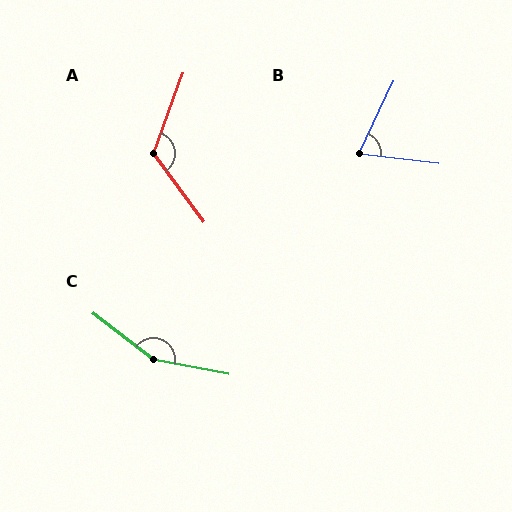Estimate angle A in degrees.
Approximately 123 degrees.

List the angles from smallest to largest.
B (72°), A (123°), C (153°).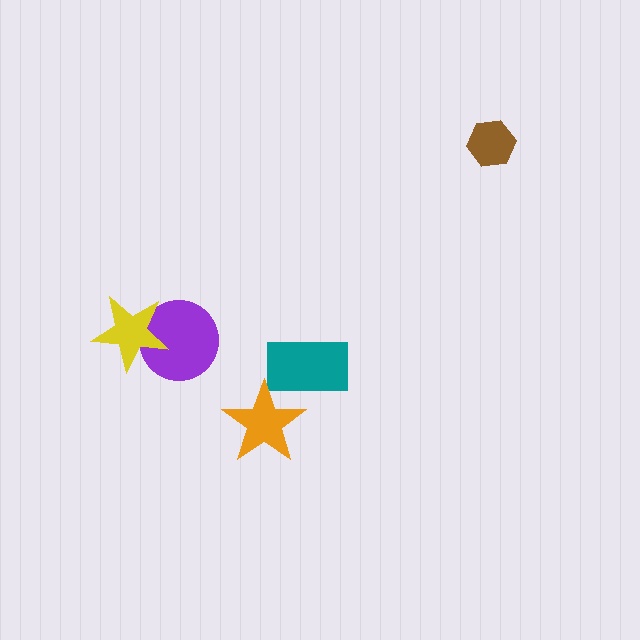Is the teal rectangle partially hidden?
Yes, it is partially covered by another shape.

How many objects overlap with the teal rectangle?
1 object overlaps with the teal rectangle.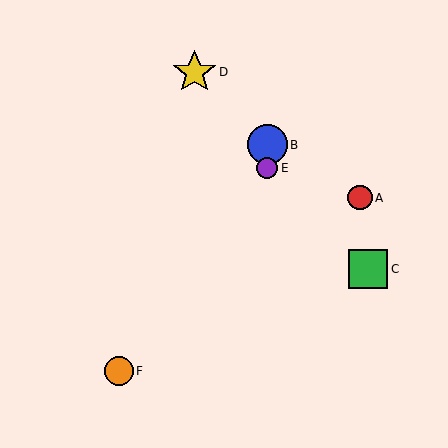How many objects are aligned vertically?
2 objects (B, E) are aligned vertically.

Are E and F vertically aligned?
No, E is at x≈267 and F is at x≈119.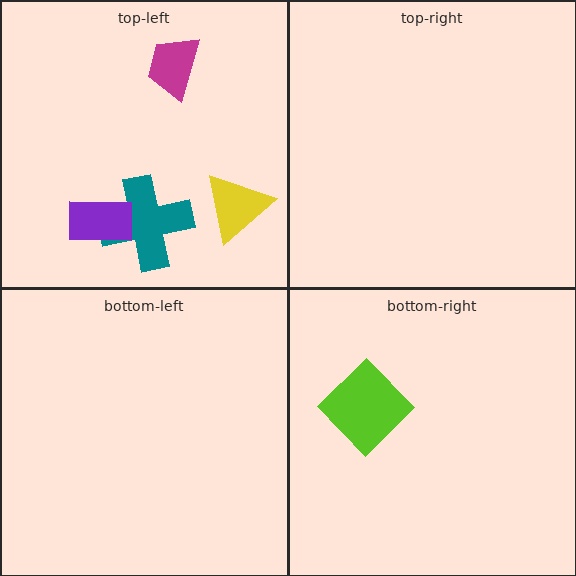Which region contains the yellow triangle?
The top-left region.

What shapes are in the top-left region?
The yellow triangle, the magenta trapezoid, the teal cross, the purple rectangle.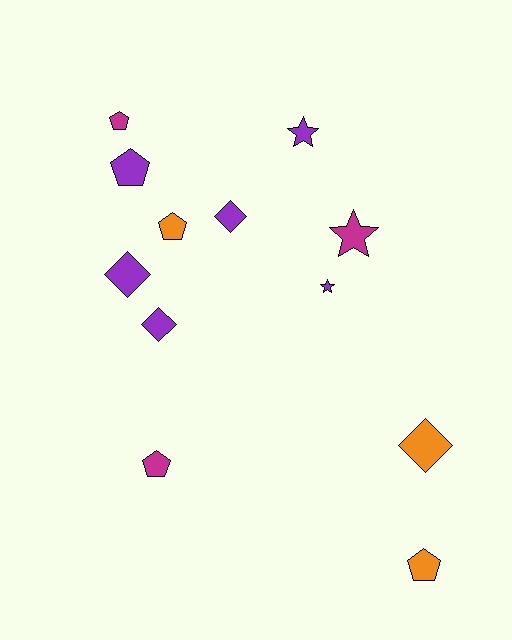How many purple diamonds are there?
There are 3 purple diamonds.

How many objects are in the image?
There are 12 objects.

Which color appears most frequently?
Purple, with 6 objects.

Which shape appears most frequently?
Pentagon, with 5 objects.